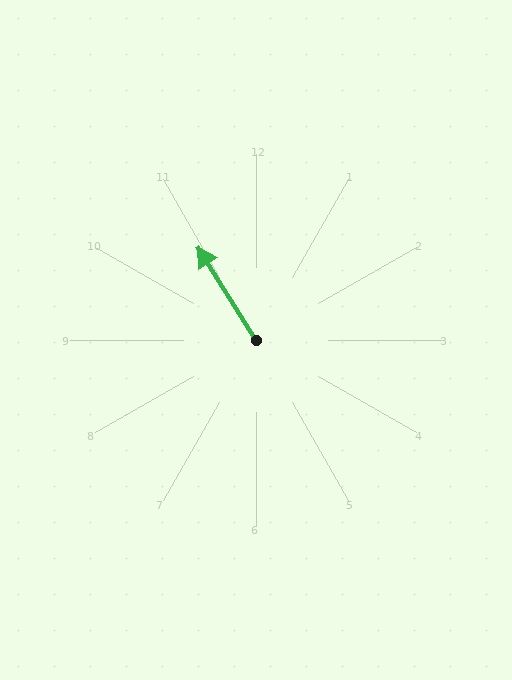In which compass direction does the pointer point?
Northwest.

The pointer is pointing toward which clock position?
Roughly 11 o'clock.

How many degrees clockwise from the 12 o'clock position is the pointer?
Approximately 328 degrees.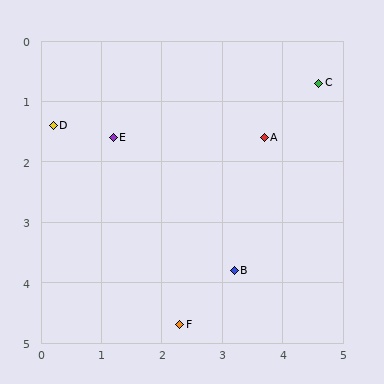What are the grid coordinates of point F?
Point F is at approximately (2.3, 4.7).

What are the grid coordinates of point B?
Point B is at approximately (3.2, 3.8).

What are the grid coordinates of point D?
Point D is at approximately (0.2, 1.4).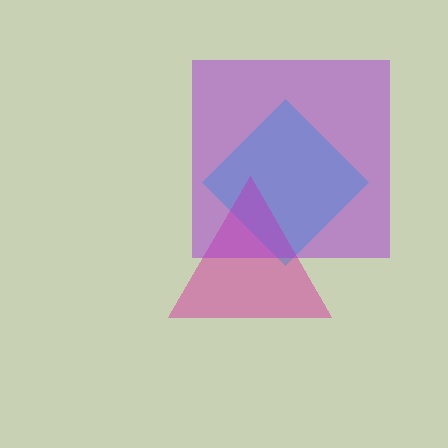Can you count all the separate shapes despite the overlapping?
Yes, there are 3 separate shapes.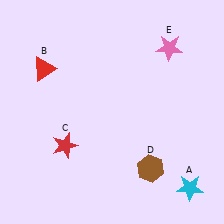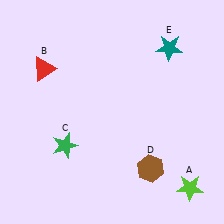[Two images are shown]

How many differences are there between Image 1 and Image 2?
There are 3 differences between the two images.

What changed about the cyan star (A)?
In Image 1, A is cyan. In Image 2, it changed to lime.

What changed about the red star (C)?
In Image 1, C is red. In Image 2, it changed to green.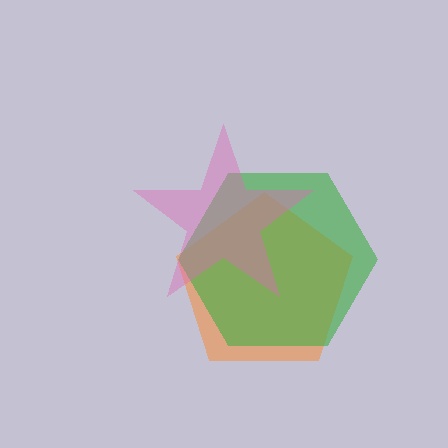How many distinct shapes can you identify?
There are 3 distinct shapes: an orange pentagon, a green hexagon, a pink star.